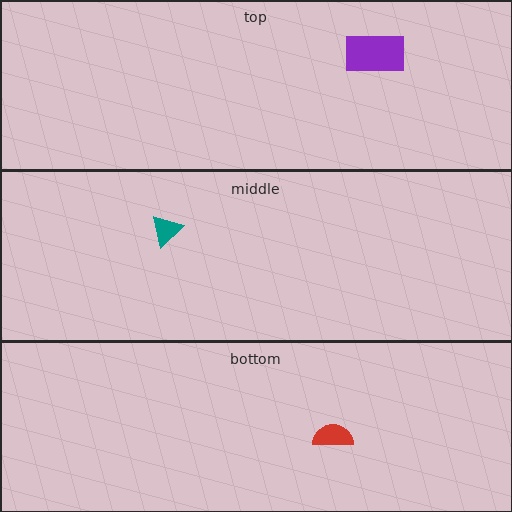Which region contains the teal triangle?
The middle region.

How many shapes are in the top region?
1.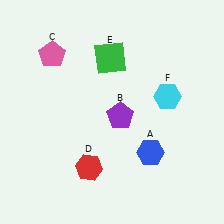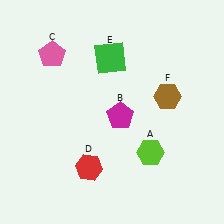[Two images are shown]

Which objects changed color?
A changed from blue to lime. B changed from purple to magenta. F changed from cyan to brown.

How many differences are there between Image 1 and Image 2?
There are 3 differences between the two images.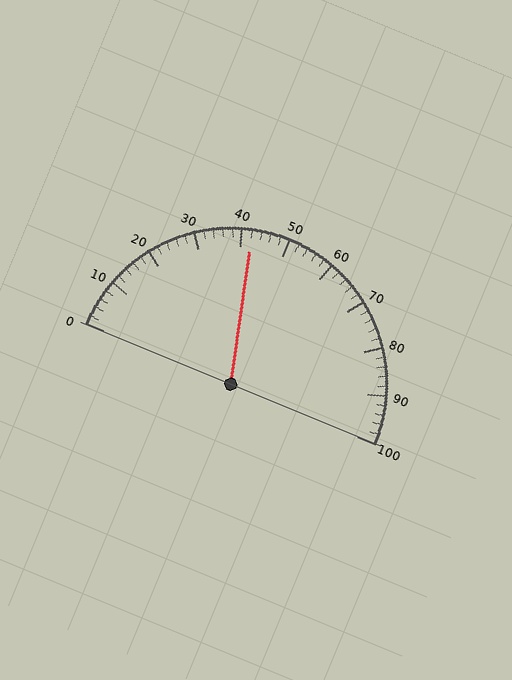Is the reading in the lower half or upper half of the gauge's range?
The reading is in the lower half of the range (0 to 100).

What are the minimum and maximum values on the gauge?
The gauge ranges from 0 to 100.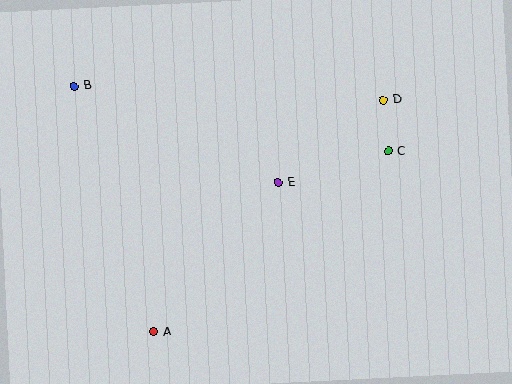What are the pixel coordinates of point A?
Point A is at (153, 332).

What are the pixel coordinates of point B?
Point B is at (74, 86).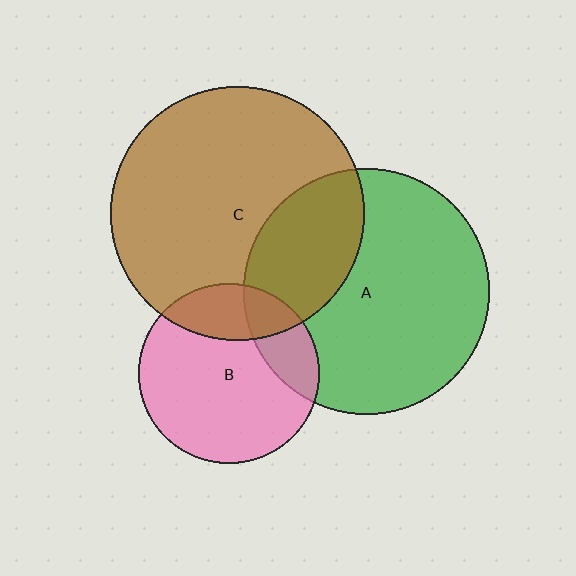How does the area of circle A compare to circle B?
Approximately 1.9 times.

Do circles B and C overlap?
Yes.